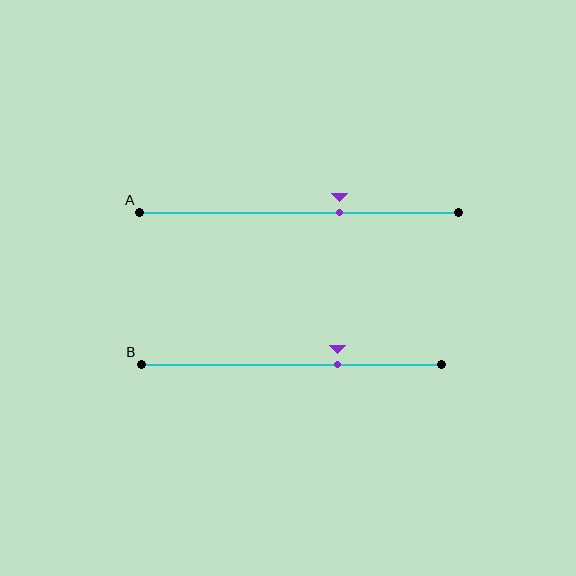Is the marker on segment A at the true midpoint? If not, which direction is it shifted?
No, the marker on segment A is shifted to the right by about 13% of the segment length.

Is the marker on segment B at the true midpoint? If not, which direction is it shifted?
No, the marker on segment B is shifted to the right by about 15% of the segment length.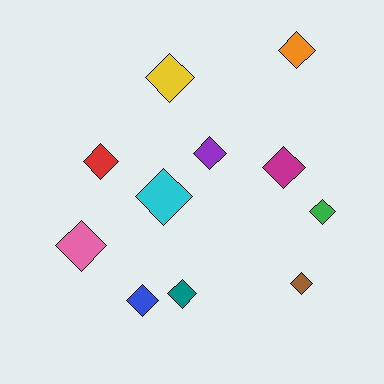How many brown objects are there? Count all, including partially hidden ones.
There is 1 brown object.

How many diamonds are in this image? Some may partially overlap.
There are 11 diamonds.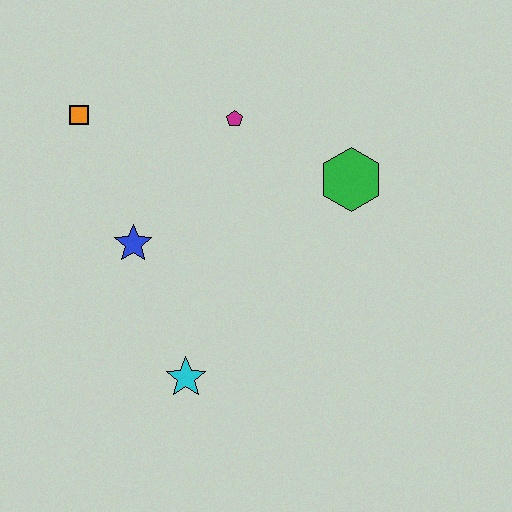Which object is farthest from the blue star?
The green hexagon is farthest from the blue star.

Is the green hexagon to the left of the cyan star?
No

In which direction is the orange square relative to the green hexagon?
The orange square is to the left of the green hexagon.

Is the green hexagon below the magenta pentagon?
Yes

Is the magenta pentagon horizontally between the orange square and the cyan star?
No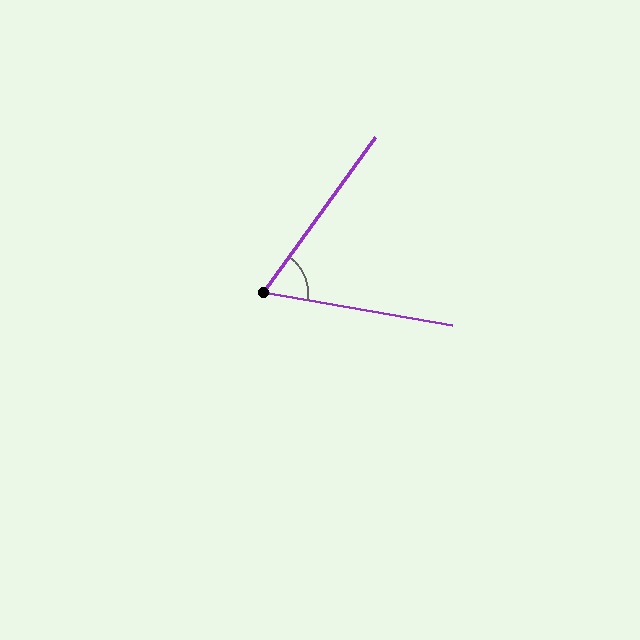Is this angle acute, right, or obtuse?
It is acute.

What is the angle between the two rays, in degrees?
Approximately 64 degrees.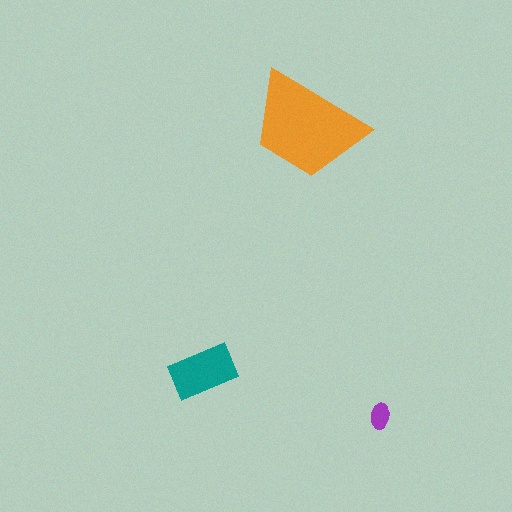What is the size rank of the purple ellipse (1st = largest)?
3rd.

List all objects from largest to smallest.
The orange trapezoid, the teal rectangle, the purple ellipse.